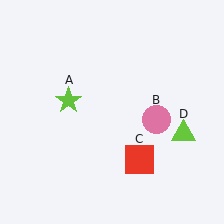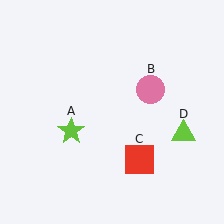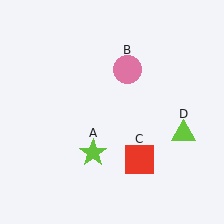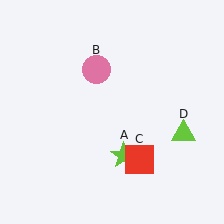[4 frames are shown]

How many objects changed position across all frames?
2 objects changed position: lime star (object A), pink circle (object B).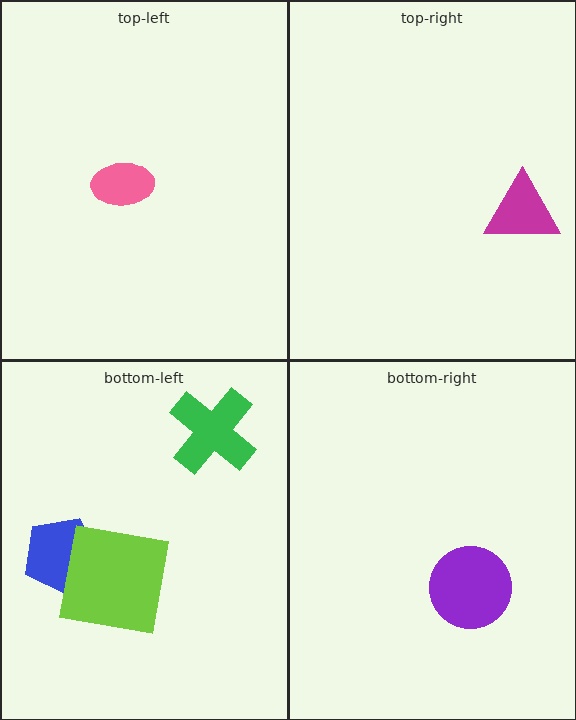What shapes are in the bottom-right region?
The purple circle.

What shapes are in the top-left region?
The pink ellipse.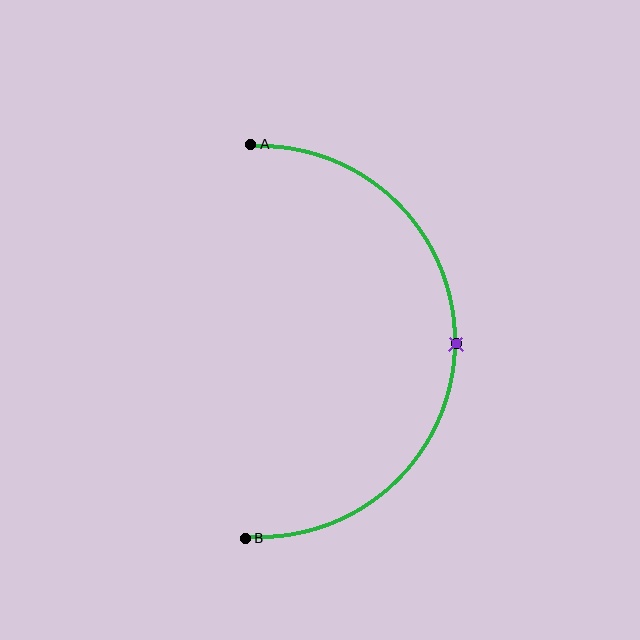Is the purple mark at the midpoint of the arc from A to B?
Yes. The purple mark lies on the arc at equal arc-length from both A and B — it is the arc midpoint.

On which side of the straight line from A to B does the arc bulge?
The arc bulges to the right of the straight line connecting A and B.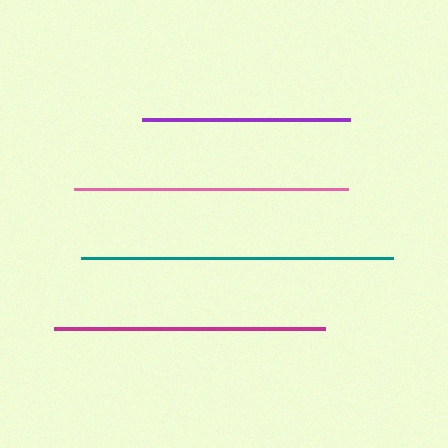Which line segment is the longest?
The teal line is the longest at approximately 312 pixels.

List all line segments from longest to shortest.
From longest to shortest: teal, pink, magenta, purple.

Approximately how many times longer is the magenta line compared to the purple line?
The magenta line is approximately 1.3 times the length of the purple line.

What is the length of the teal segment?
The teal segment is approximately 312 pixels long.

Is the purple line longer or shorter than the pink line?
The pink line is longer than the purple line.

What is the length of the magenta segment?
The magenta segment is approximately 271 pixels long.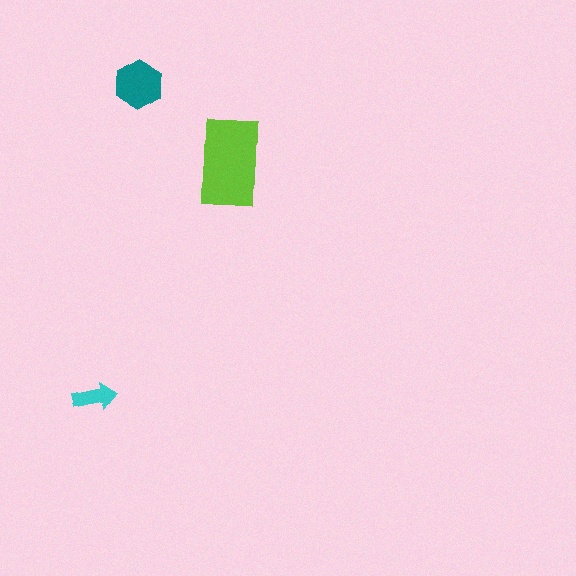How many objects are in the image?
There are 3 objects in the image.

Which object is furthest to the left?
The cyan arrow is leftmost.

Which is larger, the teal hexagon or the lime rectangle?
The lime rectangle.